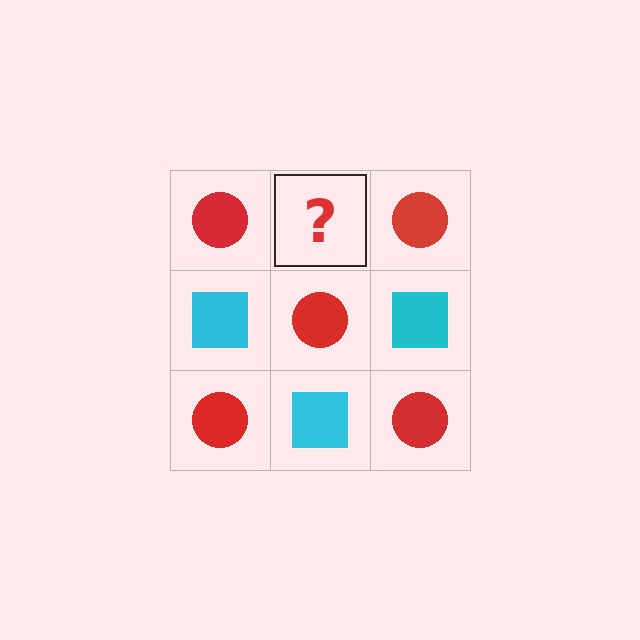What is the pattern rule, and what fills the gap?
The rule is that it alternates red circle and cyan square in a checkerboard pattern. The gap should be filled with a cyan square.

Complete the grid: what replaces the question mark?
The question mark should be replaced with a cyan square.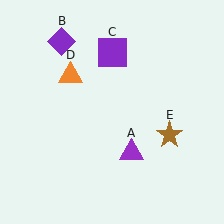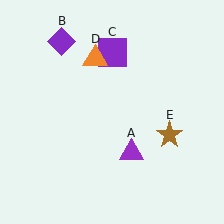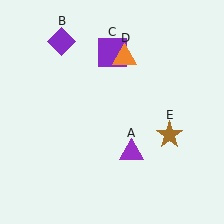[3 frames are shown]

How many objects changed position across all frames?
1 object changed position: orange triangle (object D).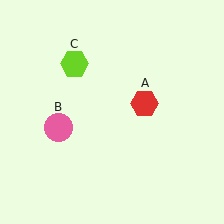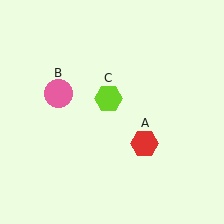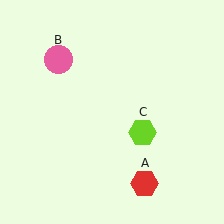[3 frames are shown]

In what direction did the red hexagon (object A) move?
The red hexagon (object A) moved down.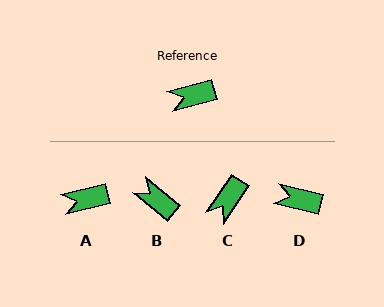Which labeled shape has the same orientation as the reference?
A.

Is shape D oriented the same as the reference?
No, it is off by about 29 degrees.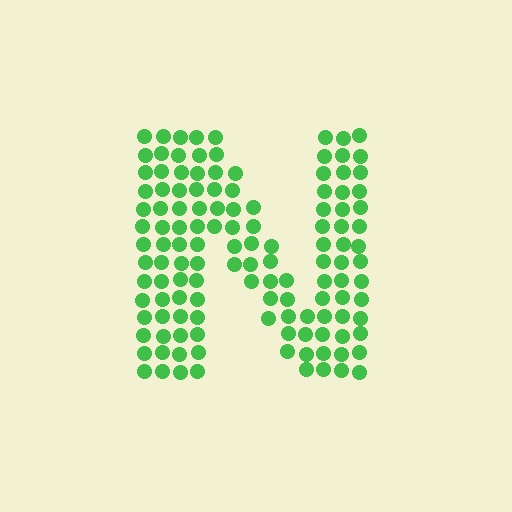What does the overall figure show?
The overall figure shows the letter N.